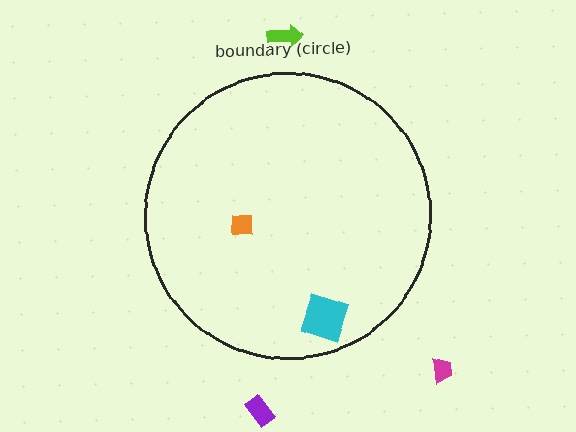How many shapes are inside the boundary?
2 inside, 3 outside.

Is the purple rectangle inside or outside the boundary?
Outside.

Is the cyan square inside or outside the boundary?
Inside.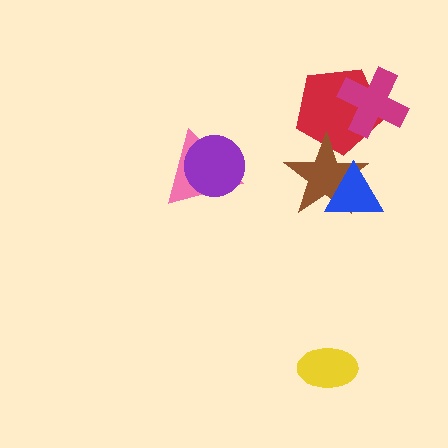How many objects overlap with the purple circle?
1 object overlaps with the purple circle.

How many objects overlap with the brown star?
2 objects overlap with the brown star.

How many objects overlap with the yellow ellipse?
0 objects overlap with the yellow ellipse.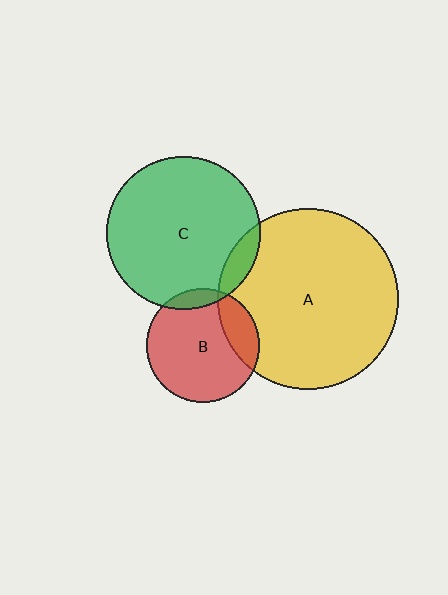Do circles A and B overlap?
Yes.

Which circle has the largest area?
Circle A (yellow).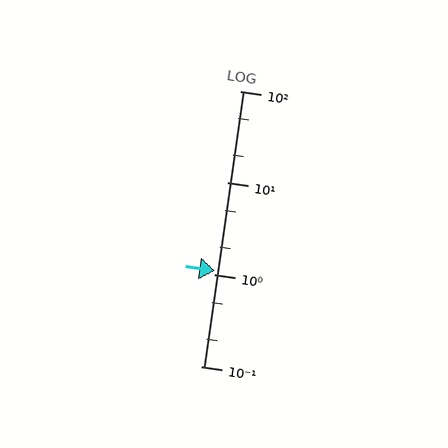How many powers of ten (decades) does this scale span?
The scale spans 3 decades, from 0.1 to 100.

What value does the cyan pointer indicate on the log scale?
The pointer indicates approximately 1.1.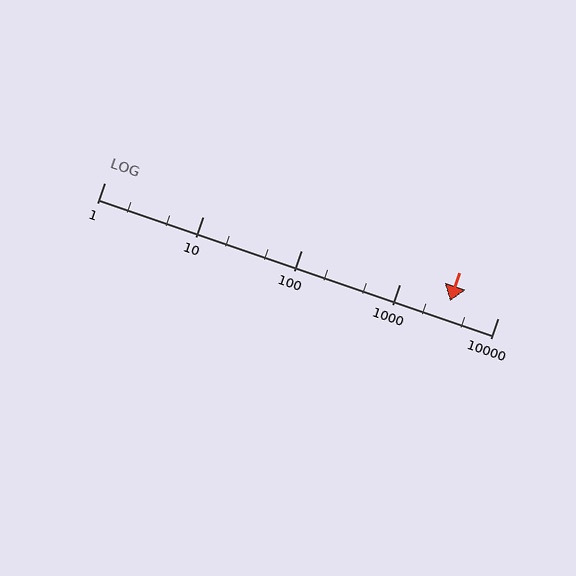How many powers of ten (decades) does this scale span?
The scale spans 4 decades, from 1 to 10000.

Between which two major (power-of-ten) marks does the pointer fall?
The pointer is between 1000 and 10000.